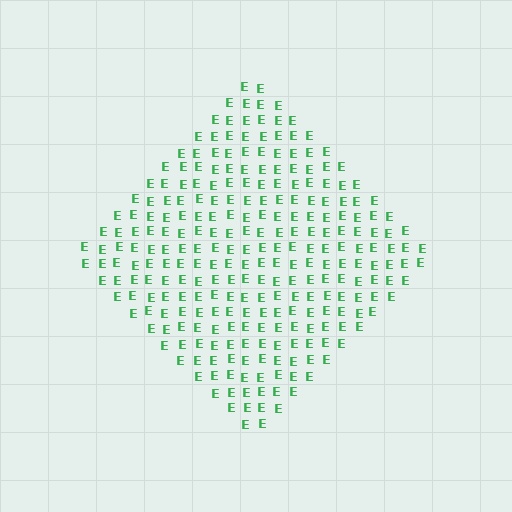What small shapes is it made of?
It is made of small letter E's.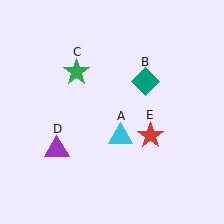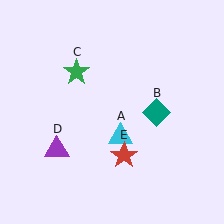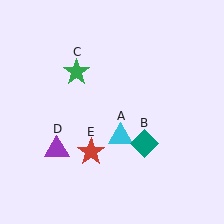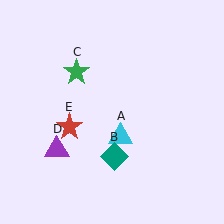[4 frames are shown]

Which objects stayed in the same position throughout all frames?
Cyan triangle (object A) and green star (object C) and purple triangle (object D) remained stationary.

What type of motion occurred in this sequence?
The teal diamond (object B), red star (object E) rotated clockwise around the center of the scene.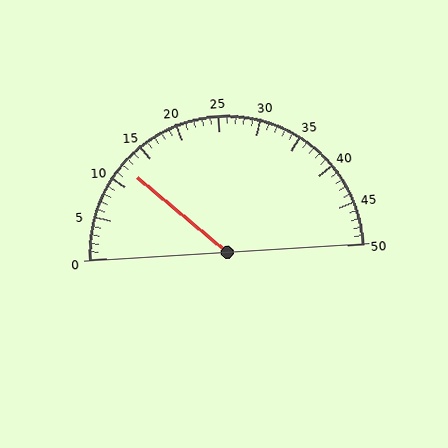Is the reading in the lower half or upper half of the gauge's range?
The reading is in the lower half of the range (0 to 50).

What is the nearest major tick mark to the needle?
The nearest major tick mark is 10.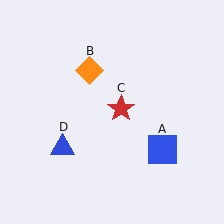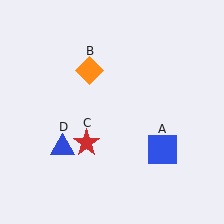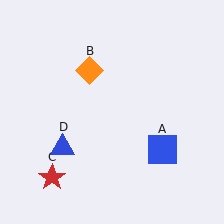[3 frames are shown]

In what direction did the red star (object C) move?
The red star (object C) moved down and to the left.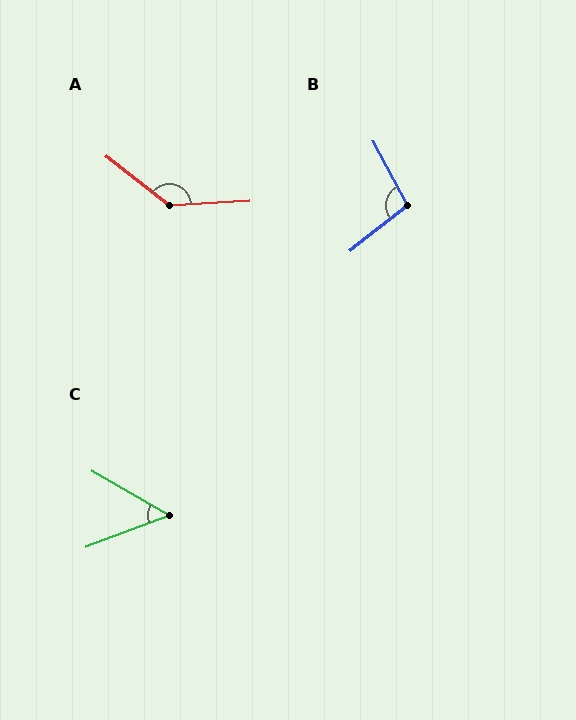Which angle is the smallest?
C, at approximately 50 degrees.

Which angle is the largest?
A, at approximately 139 degrees.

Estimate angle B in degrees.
Approximately 100 degrees.